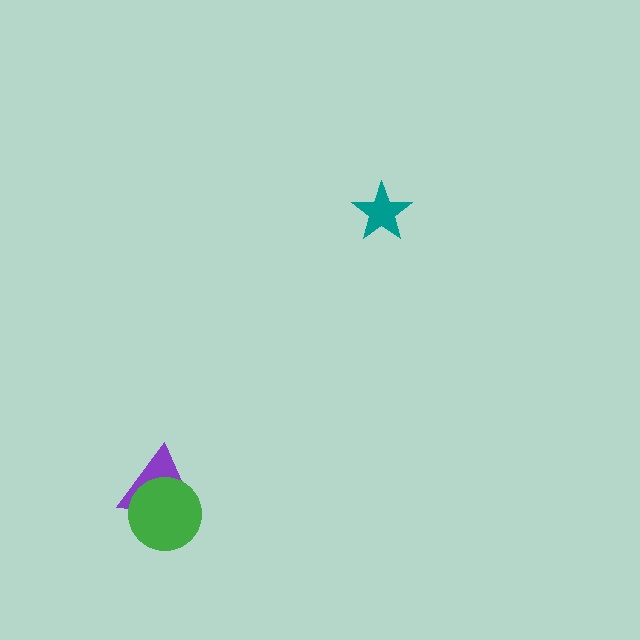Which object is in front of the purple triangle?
The green circle is in front of the purple triangle.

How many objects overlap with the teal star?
0 objects overlap with the teal star.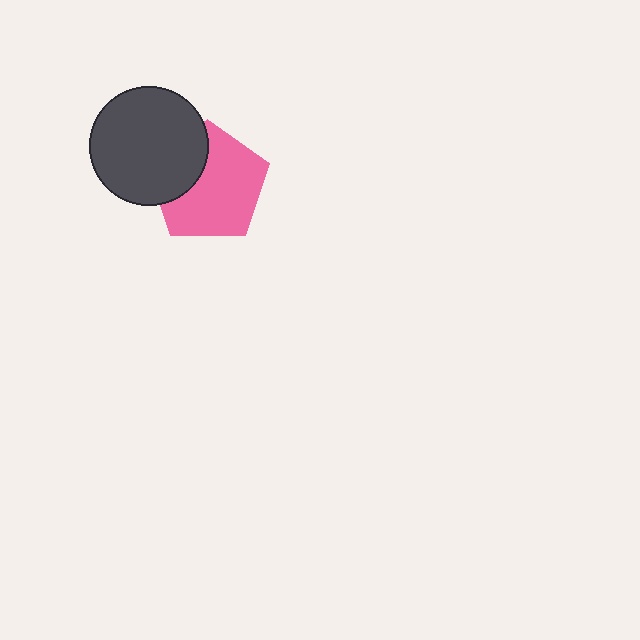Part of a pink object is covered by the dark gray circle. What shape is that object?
It is a pentagon.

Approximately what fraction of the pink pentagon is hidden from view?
Roughly 30% of the pink pentagon is hidden behind the dark gray circle.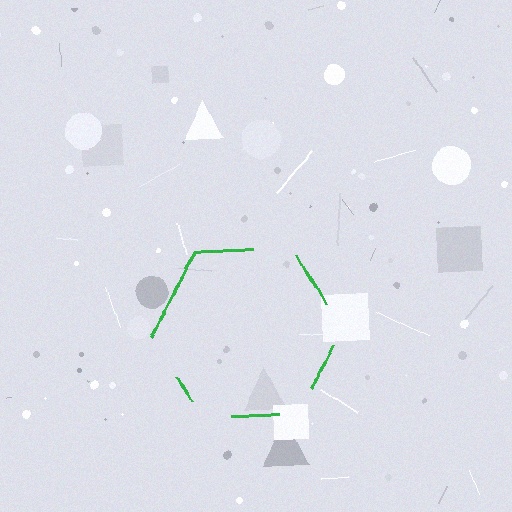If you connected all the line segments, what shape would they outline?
They would outline a hexagon.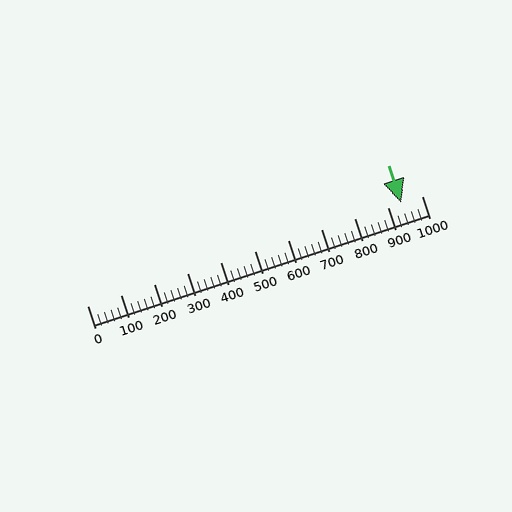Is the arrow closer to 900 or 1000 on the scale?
The arrow is closer to 900.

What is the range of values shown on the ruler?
The ruler shows values from 0 to 1000.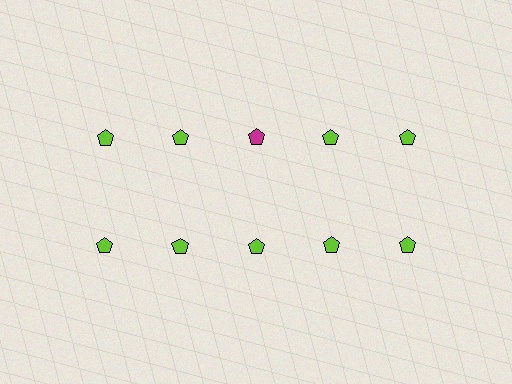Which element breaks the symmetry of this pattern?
The magenta pentagon in the top row, center column breaks the symmetry. All other shapes are lime pentagons.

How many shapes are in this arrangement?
There are 10 shapes arranged in a grid pattern.